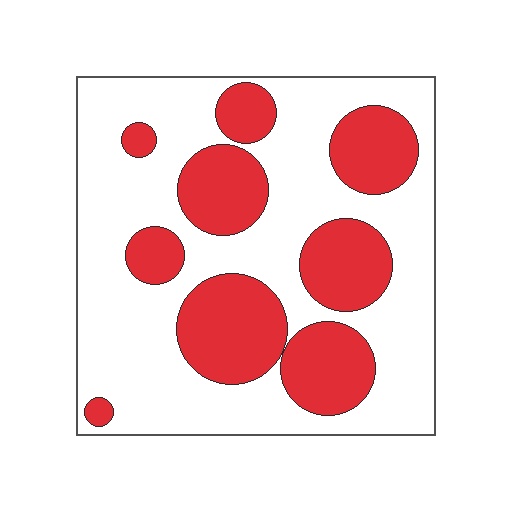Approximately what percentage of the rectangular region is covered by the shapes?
Approximately 35%.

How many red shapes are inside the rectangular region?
9.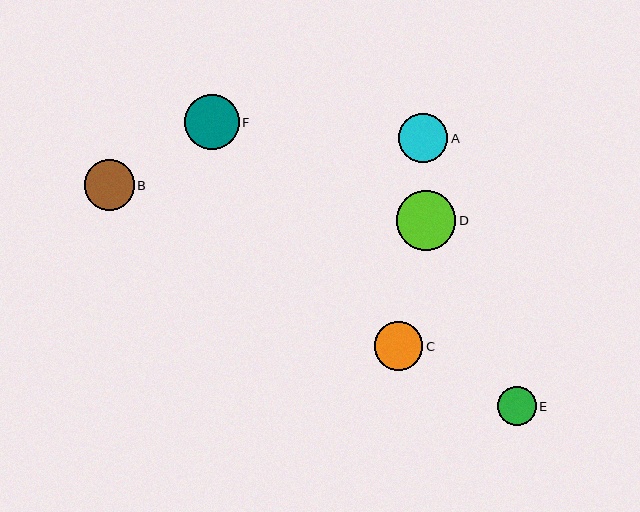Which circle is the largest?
Circle D is the largest with a size of approximately 60 pixels.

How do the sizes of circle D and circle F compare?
Circle D and circle F are approximately the same size.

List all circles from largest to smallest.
From largest to smallest: D, F, B, A, C, E.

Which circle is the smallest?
Circle E is the smallest with a size of approximately 39 pixels.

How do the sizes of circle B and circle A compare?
Circle B and circle A are approximately the same size.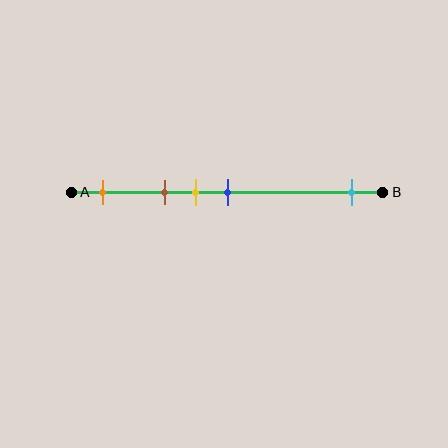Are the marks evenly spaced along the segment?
No, the marks are not evenly spaced.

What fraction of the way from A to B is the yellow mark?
The yellow mark is approximately 40% (0.4) of the way from A to B.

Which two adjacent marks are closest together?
The yellow and blue marks are the closest adjacent pair.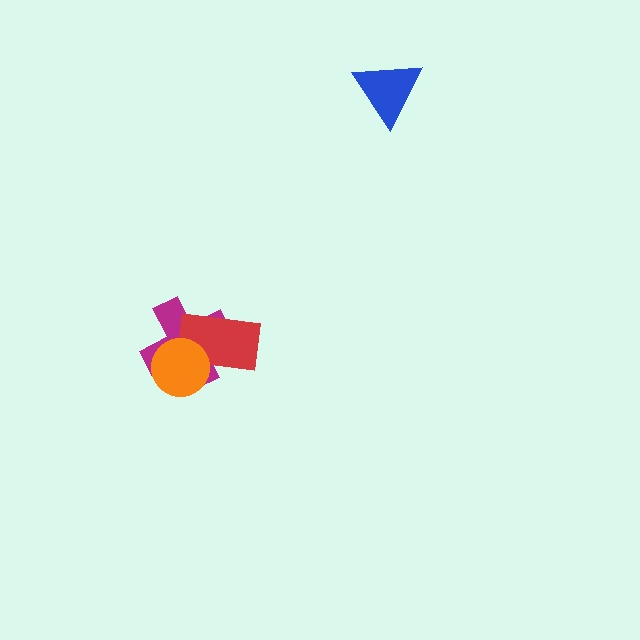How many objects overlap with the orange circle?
2 objects overlap with the orange circle.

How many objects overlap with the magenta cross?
2 objects overlap with the magenta cross.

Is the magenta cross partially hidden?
Yes, it is partially covered by another shape.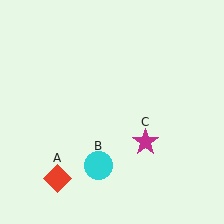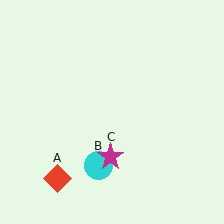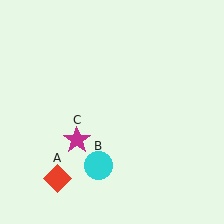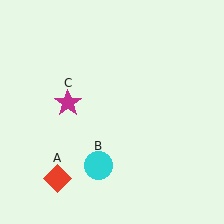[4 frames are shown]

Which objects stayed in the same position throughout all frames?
Red diamond (object A) and cyan circle (object B) remained stationary.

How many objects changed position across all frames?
1 object changed position: magenta star (object C).